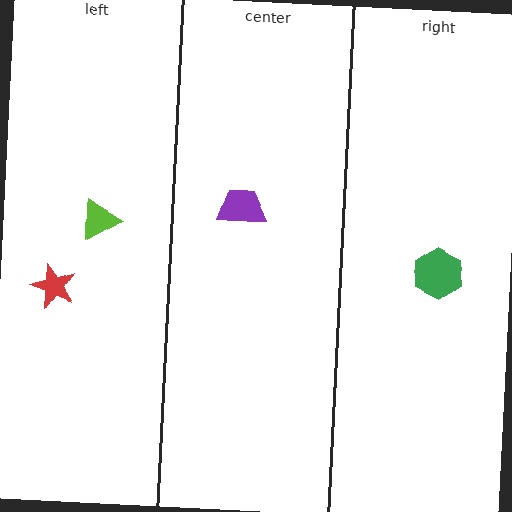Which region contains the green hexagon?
The right region.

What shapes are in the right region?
The green hexagon.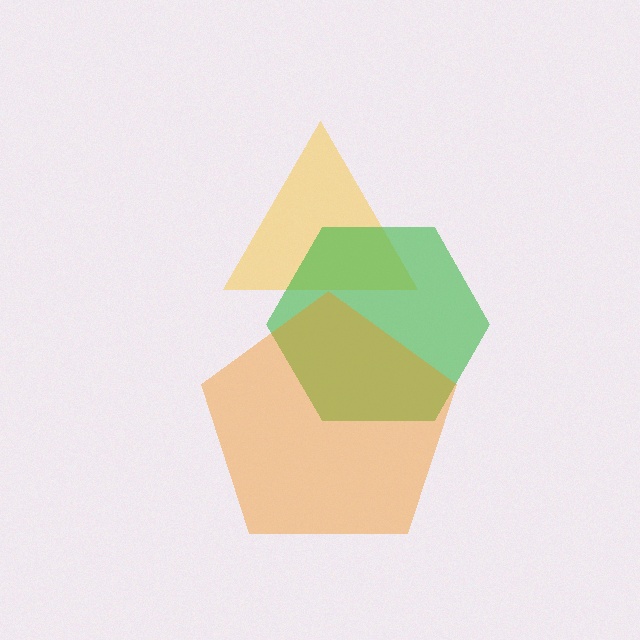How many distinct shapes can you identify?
There are 3 distinct shapes: a yellow triangle, a green hexagon, an orange pentagon.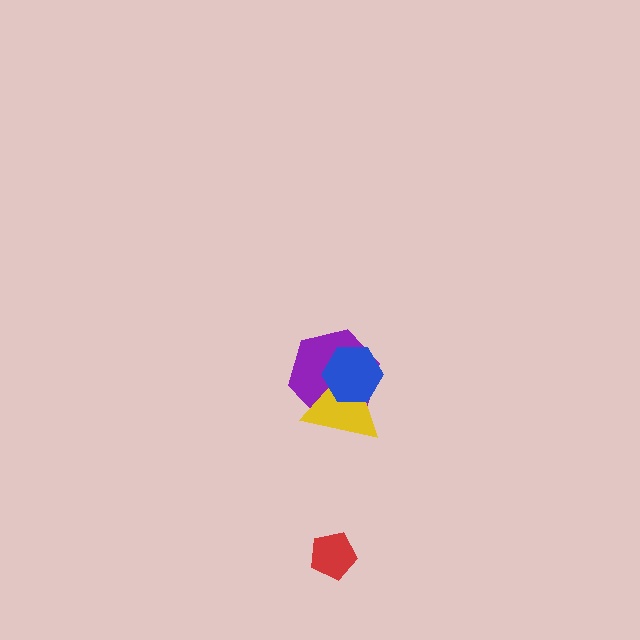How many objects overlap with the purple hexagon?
2 objects overlap with the purple hexagon.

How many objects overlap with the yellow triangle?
2 objects overlap with the yellow triangle.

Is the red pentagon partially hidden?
No, no other shape covers it.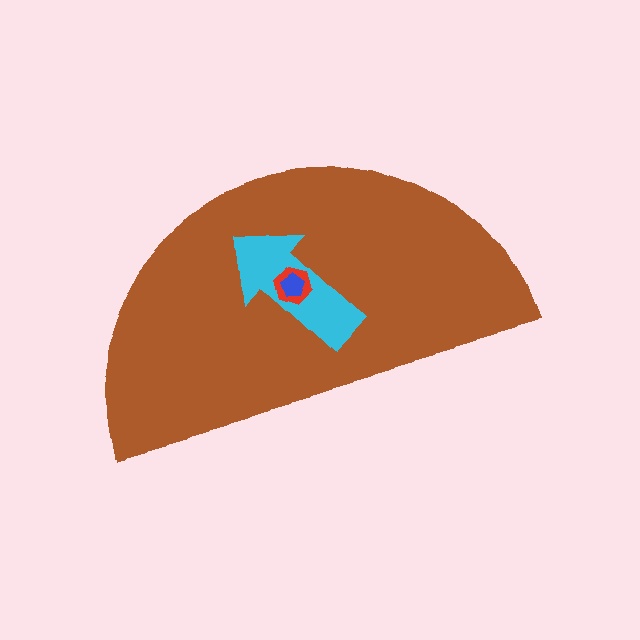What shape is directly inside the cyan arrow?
The red hexagon.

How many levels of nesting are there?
4.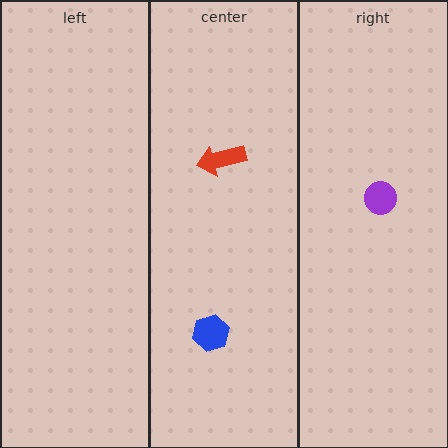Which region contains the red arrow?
The center region.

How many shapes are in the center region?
2.